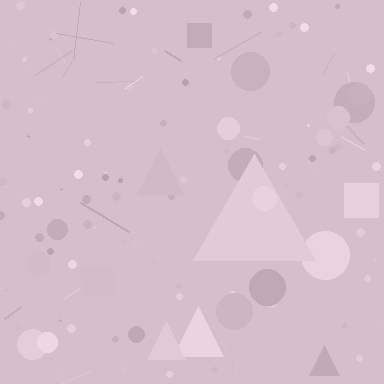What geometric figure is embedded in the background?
A triangle is embedded in the background.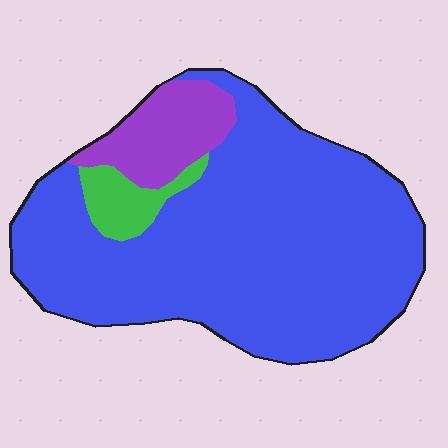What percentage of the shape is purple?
Purple takes up less than a quarter of the shape.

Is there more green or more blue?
Blue.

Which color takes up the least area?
Green, at roughly 5%.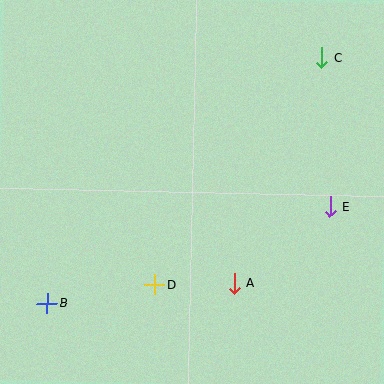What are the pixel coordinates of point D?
Point D is at (155, 284).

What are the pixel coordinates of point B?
Point B is at (48, 303).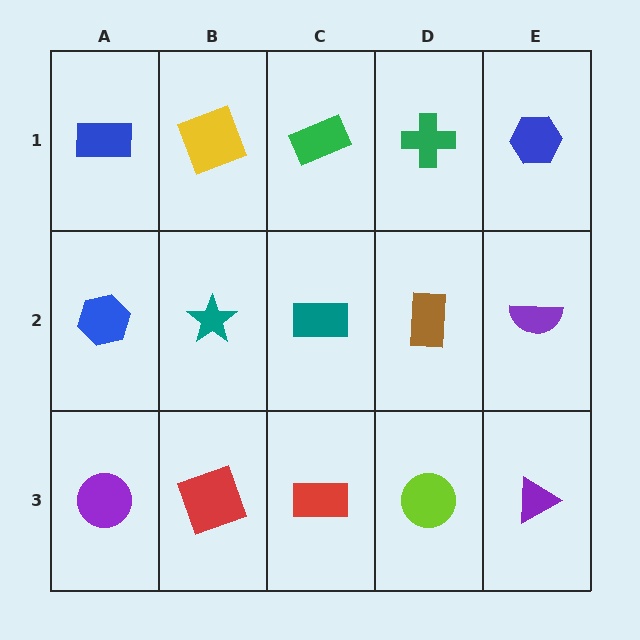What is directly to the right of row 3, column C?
A lime circle.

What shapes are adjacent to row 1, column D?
A brown rectangle (row 2, column D), a green rectangle (row 1, column C), a blue hexagon (row 1, column E).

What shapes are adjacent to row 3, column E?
A purple semicircle (row 2, column E), a lime circle (row 3, column D).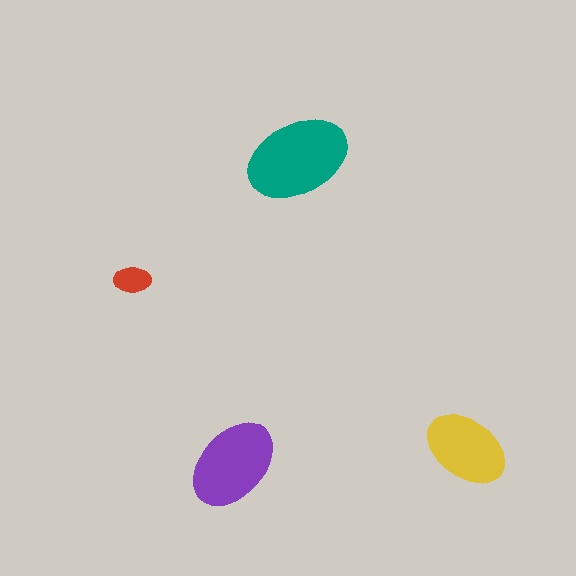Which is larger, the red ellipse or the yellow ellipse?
The yellow one.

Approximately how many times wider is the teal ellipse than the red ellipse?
About 3 times wider.